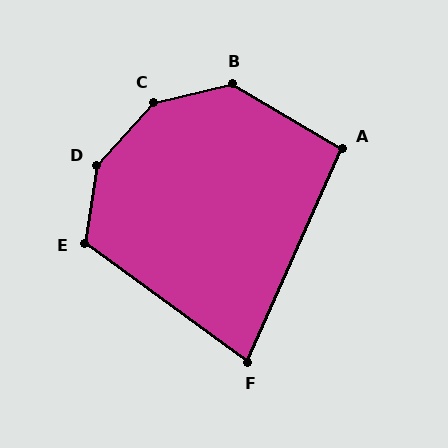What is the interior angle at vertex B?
Approximately 136 degrees (obtuse).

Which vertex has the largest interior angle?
D, at approximately 146 degrees.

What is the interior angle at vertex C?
Approximately 146 degrees (obtuse).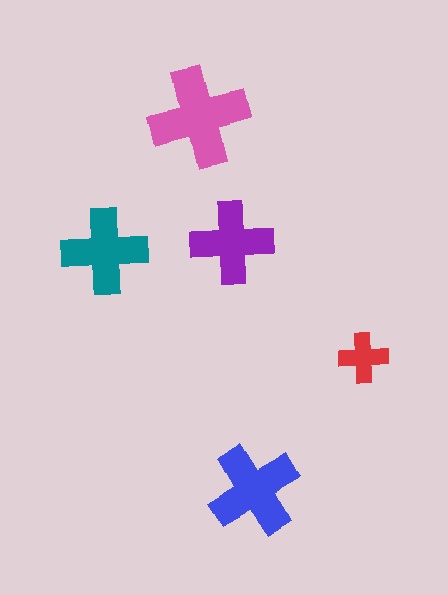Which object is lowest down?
The blue cross is bottommost.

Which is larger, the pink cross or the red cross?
The pink one.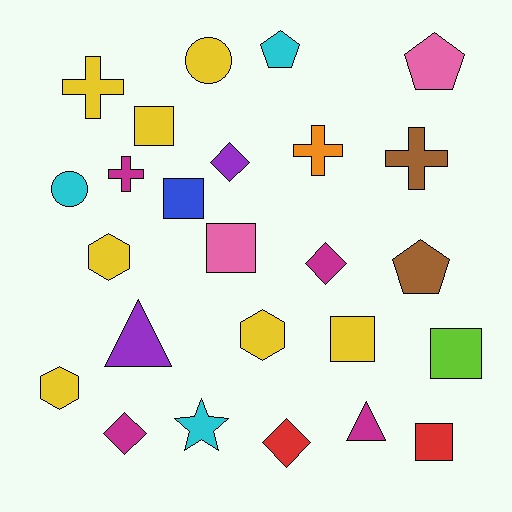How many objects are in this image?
There are 25 objects.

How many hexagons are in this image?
There are 3 hexagons.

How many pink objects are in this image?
There are 2 pink objects.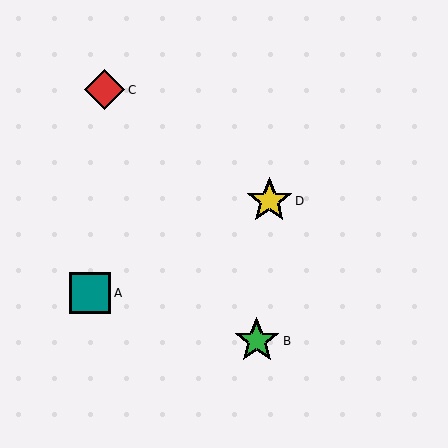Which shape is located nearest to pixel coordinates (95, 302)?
The teal square (labeled A) at (90, 293) is nearest to that location.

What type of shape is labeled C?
Shape C is a red diamond.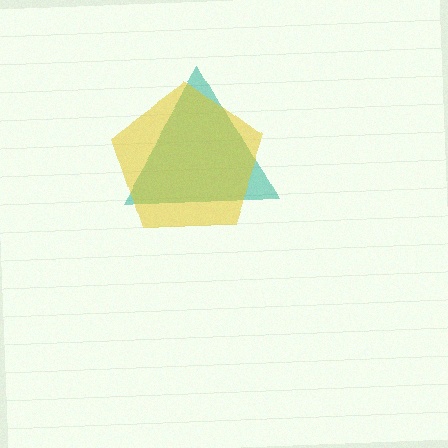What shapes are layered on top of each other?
The layered shapes are: a teal triangle, a yellow pentagon.